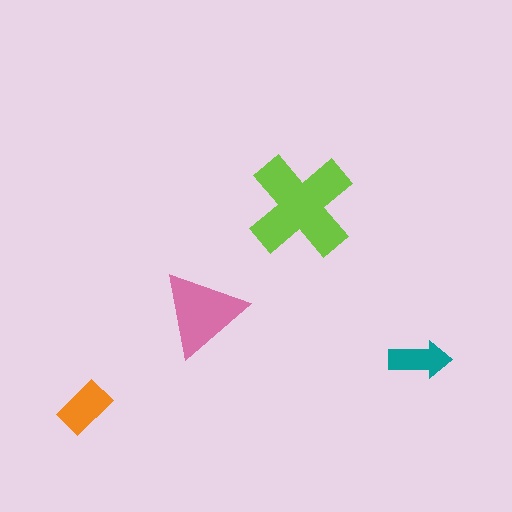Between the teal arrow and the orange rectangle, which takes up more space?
The orange rectangle.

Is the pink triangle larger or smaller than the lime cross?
Smaller.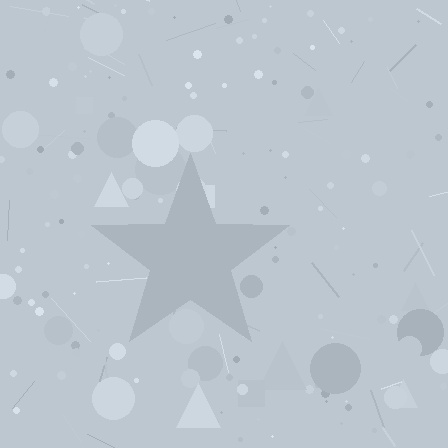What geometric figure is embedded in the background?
A star is embedded in the background.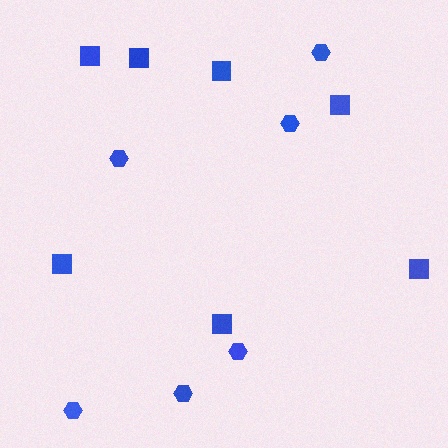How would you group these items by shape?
There are 2 groups: one group of hexagons (6) and one group of squares (7).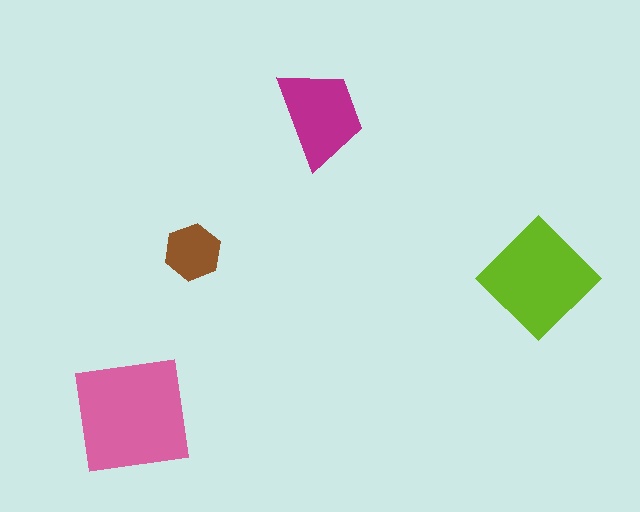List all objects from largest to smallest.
The pink square, the lime diamond, the magenta trapezoid, the brown hexagon.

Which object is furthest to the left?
The pink square is leftmost.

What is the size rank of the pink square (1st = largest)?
1st.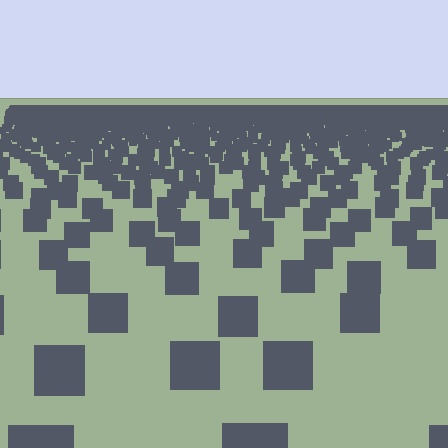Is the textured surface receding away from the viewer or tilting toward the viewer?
The surface is receding away from the viewer. Texture elements get smaller and denser toward the top.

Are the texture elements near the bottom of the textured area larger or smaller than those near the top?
Larger. Near the bottom, elements are closer to the viewer and appear at a bigger on-screen size.